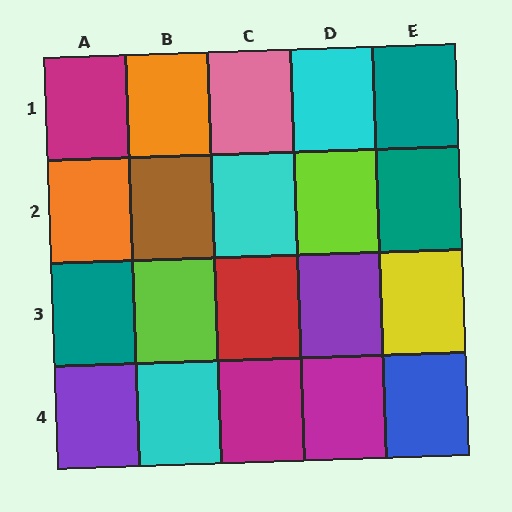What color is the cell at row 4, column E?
Blue.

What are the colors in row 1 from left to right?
Magenta, orange, pink, cyan, teal.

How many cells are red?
1 cell is red.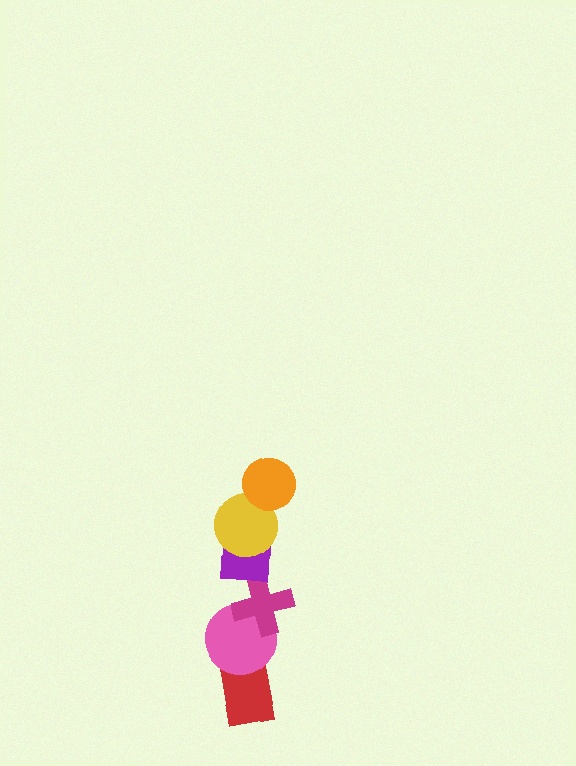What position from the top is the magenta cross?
The magenta cross is 4th from the top.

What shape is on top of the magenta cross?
The purple square is on top of the magenta cross.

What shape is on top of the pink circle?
The magenta cross is on top of the pink circle.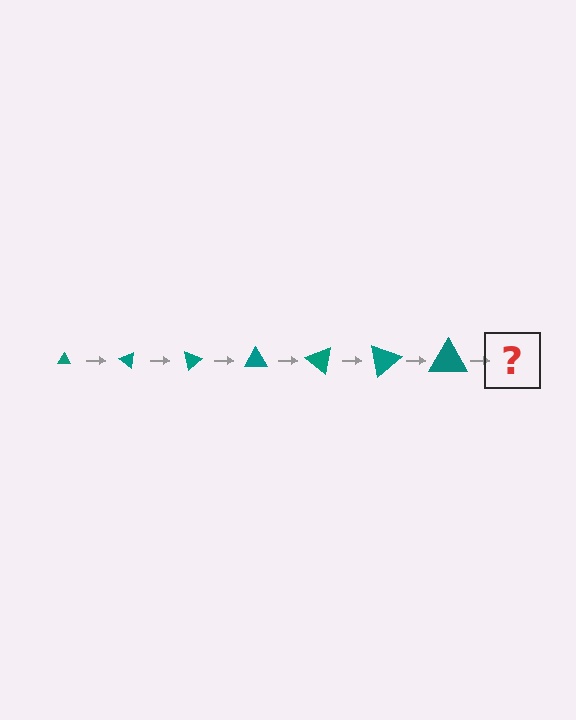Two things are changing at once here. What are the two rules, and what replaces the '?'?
The two rules are that the triangle grows larger each step and it rotates 40 degrees each step. The '?' should be a triangle, larger than the previous one and rotated 280 degrees from the start.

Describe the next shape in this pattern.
It should be a triangle, larger than the previous one and rotated 280 degrees from the start.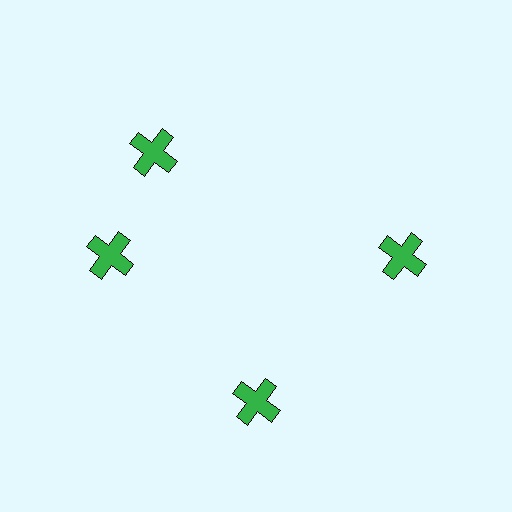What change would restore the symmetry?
The symmetry would be restored by rotating it back into even spacing with its neighbors so that all 4 crosses sit at equal angles and equal distance from the center.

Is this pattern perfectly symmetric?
No. The 4 green crosses are arranged in a ring, but one element near the 12 o'clock position is rotated out of alignment along the ring, breaking the 4-fold rotational symmetry.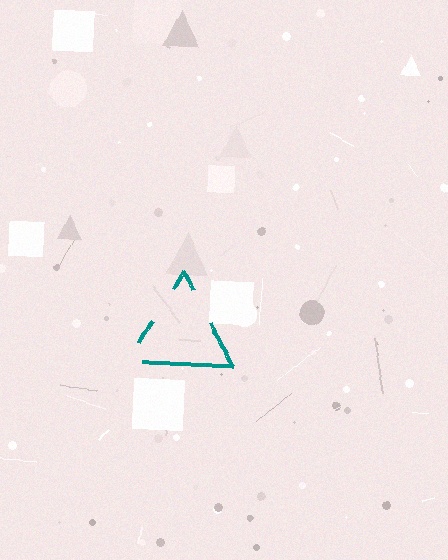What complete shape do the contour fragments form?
The contour fragments form a triangle.